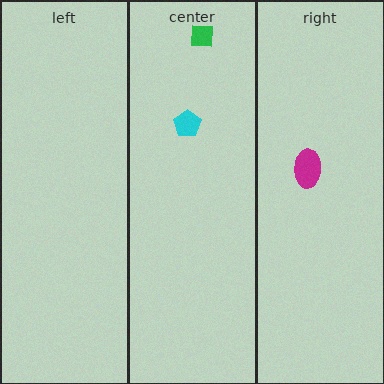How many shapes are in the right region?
1.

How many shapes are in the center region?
2.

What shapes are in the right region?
The magenta ellipse.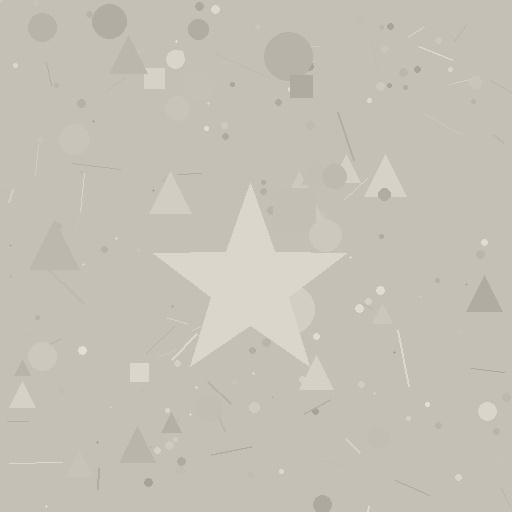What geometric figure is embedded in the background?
A star is embedded in the background.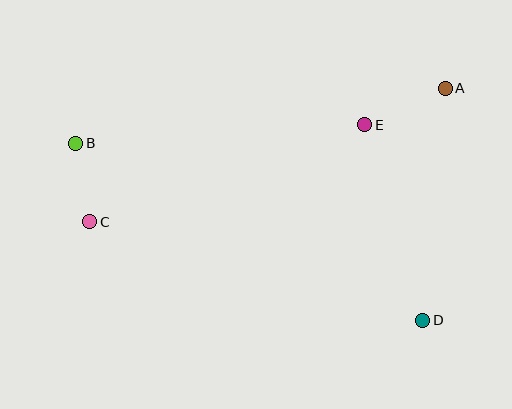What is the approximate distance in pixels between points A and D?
The distance between A and D is approximately 233 pixels.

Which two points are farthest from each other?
Points B and D are farthest from each other.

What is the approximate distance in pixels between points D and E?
The distance between D and E is approximately 204 pixels.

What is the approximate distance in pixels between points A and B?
The distance between A and B is approximately 374 pixels.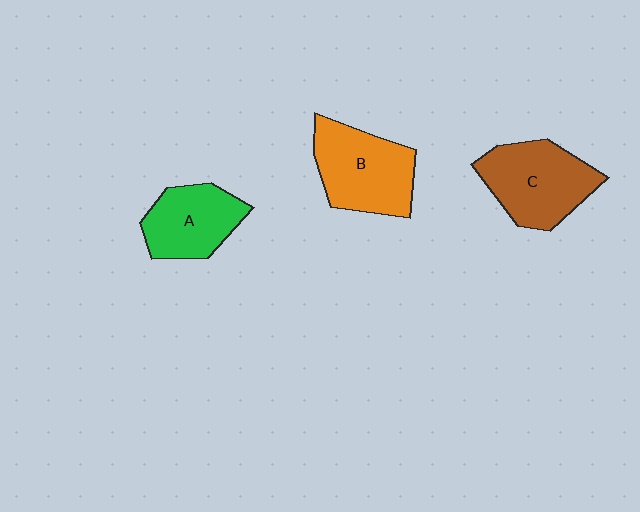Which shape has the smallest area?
Shape A (green).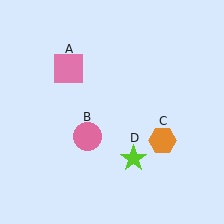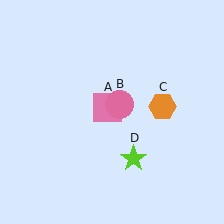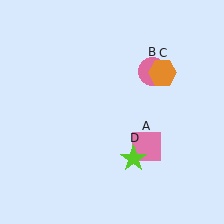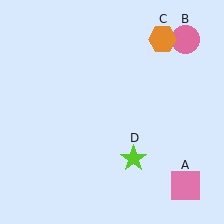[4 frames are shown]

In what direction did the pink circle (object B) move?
The pink circle (object B) moved up and to the right.